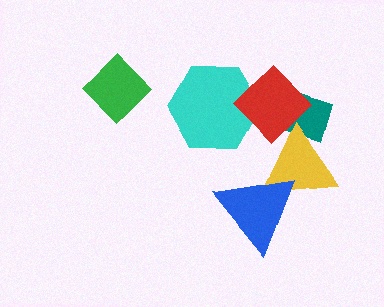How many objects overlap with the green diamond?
0 objects overlap with the green diamond.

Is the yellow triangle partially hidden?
Yes, it is partially covered by another shape.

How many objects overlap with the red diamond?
3 objects overlap with the red diamond.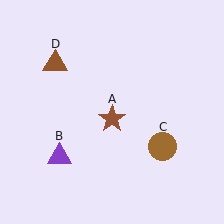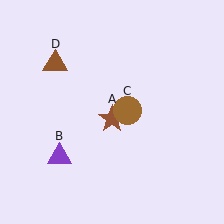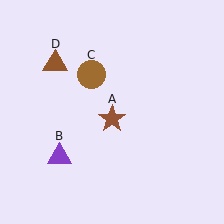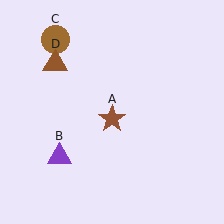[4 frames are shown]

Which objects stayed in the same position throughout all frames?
Brown star (object A) and purple triangle (object B) and brown triangle (object D) remained stationary.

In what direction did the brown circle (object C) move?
The brown circle (object C) moved up and to the left.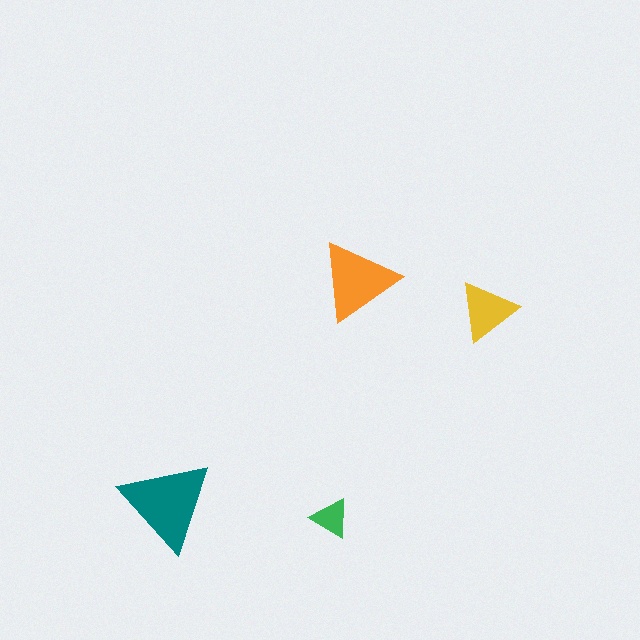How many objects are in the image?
There are 4 objects in the image.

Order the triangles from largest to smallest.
the teal one, the orange one, the yellow one, the green one.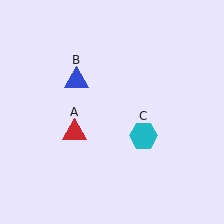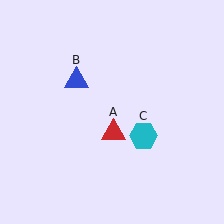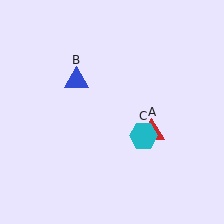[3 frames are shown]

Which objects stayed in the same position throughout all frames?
Blue triangle (object B) and cyan hexagon (object C) remained stationary.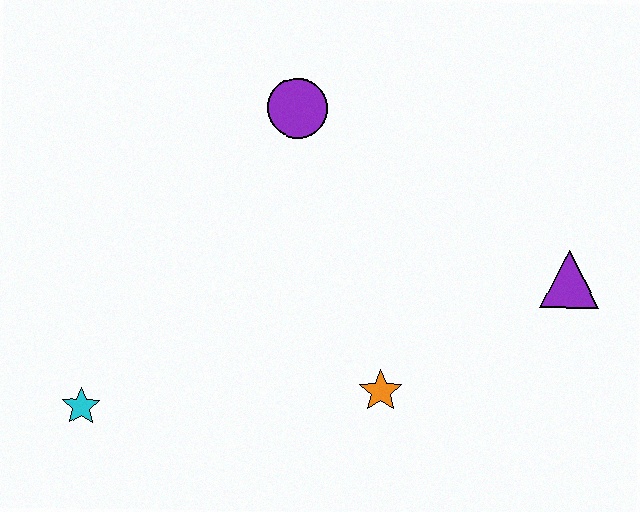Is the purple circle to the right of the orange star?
No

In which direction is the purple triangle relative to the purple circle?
The purple triangle is to the right of the purple circle.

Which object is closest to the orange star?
The purple triangle is closest to the orange star.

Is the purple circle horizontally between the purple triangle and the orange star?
No